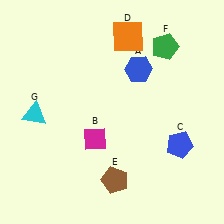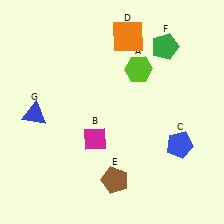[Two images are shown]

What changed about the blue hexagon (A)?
In Image 1, A is blue. In Image 2, it changed to lime.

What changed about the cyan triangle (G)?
In Image 1, G is cyan. In Image 2, it changed to blue.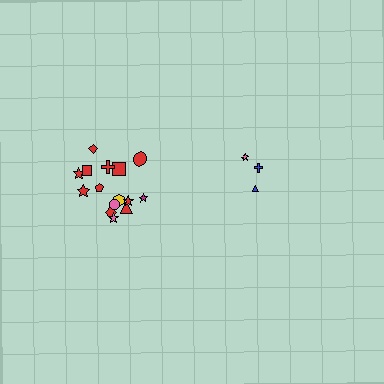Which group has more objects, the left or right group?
The left group.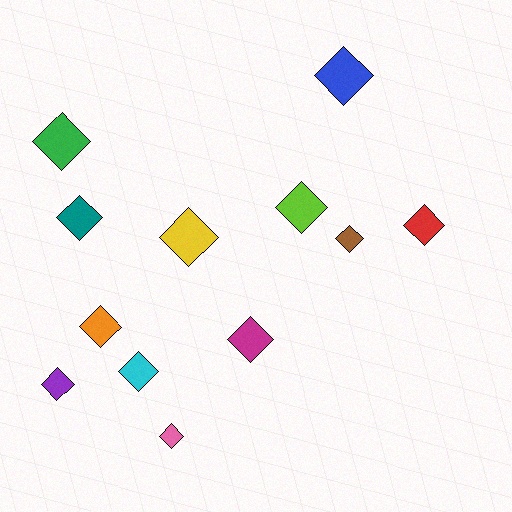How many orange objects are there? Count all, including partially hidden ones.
There is 1 orange object.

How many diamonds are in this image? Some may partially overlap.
There are 12 diamonds.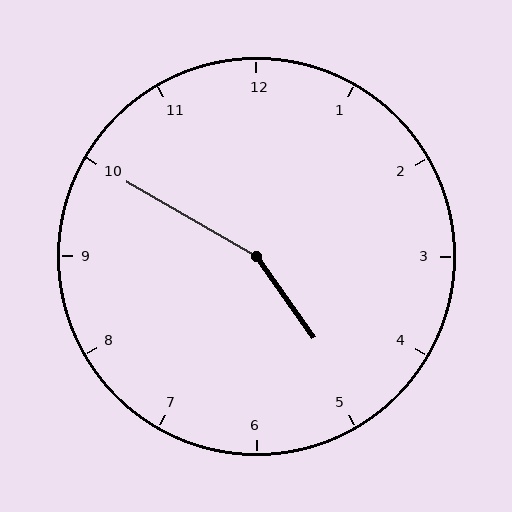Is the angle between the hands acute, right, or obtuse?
It is obtuse.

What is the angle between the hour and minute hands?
Approximately 155 degrees.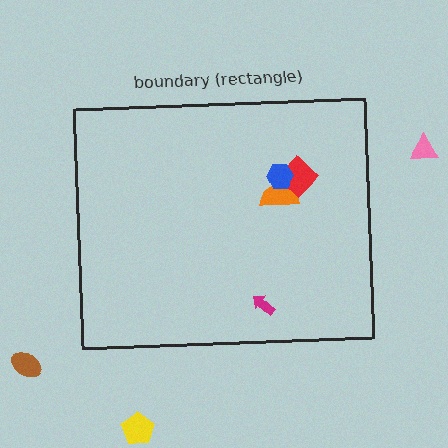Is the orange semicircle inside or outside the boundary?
Inside.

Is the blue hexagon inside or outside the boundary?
Inside.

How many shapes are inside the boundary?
4 inside, 3 outside.